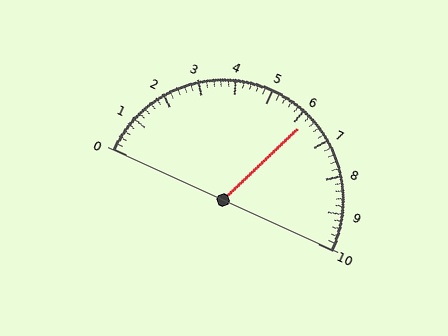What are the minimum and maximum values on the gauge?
The gauge ranges from 0 to 10.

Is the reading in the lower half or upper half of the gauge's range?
The reading is in the upper half of the range (0 to 10).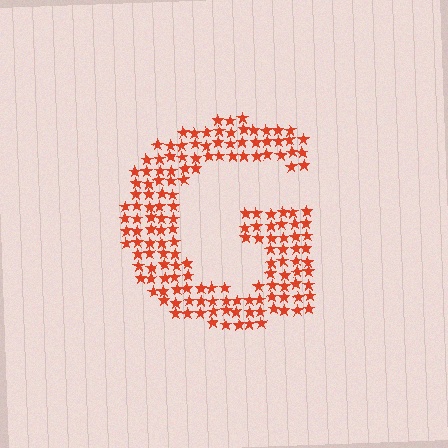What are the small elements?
The small elements are stars.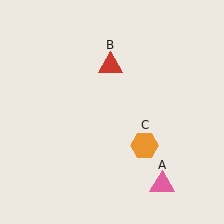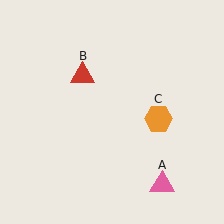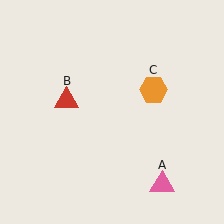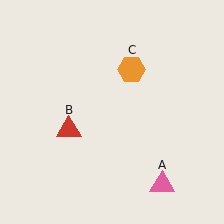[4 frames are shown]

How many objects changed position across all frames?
2 objects changed position: red triangle (object B), orange hexagon (object C).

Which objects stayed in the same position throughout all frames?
Pink triangle (object A) remained stationary.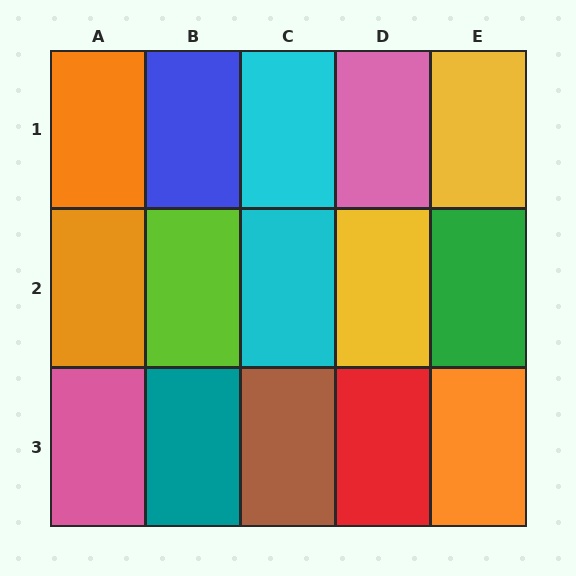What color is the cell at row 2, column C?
Cyan.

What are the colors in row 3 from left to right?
Pink, teal, brown, red, orange.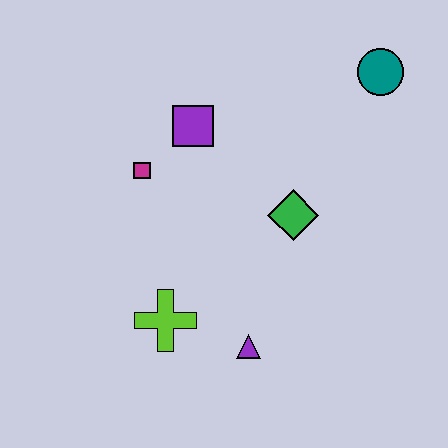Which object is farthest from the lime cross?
The teal circle is farthest from the lime cross.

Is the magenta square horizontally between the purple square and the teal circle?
No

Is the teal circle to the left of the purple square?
No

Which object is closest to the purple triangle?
The lime cross is closest to the purple triangle.